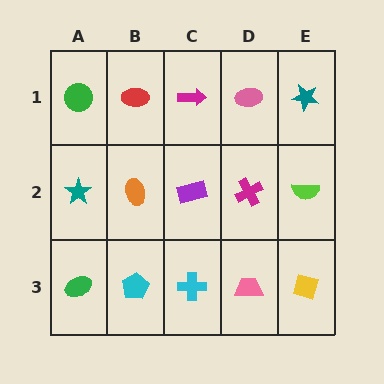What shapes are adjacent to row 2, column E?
A teal star (row 1, column E), a yellow diamond (row 3, column E), a magenta cross (row 2, column D).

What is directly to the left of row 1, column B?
A green circle.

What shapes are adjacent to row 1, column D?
A magenta cross (row 2, column D), a magenta arrow (row 1, column C), a teal star (row 1, column E).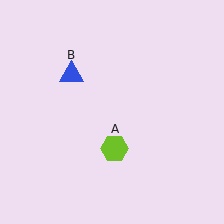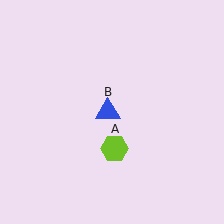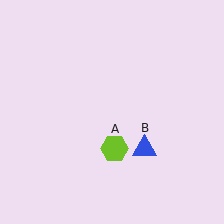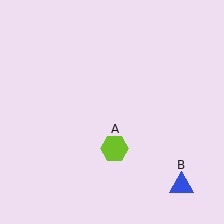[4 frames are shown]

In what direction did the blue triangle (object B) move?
The blue triangle (object B) moved down and to the right.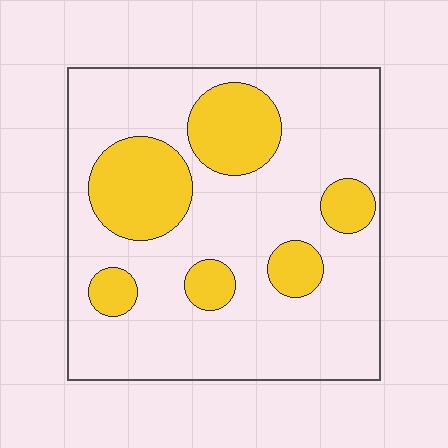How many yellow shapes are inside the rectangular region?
6.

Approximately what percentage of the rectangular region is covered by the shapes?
Approximately 25%.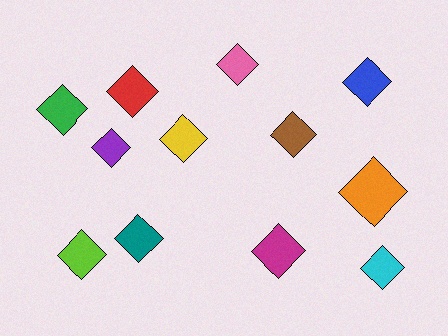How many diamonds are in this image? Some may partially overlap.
There are 12 diamonds.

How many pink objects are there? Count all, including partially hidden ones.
There is 1 pink object.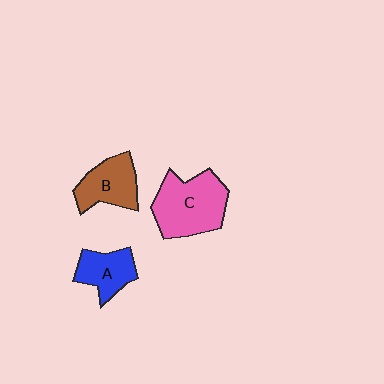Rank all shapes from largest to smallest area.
From largest to smallest: C (pink), B (brown), A (blue).